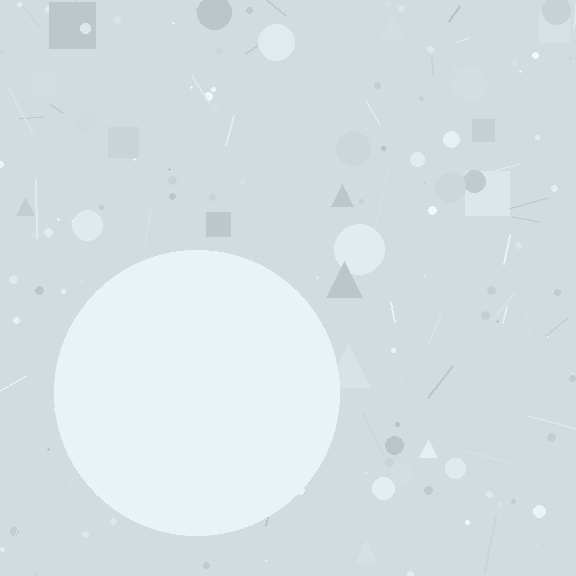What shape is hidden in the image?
A circle is hidden in the image.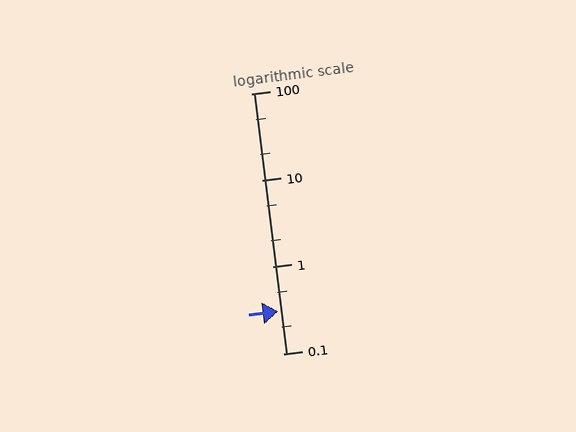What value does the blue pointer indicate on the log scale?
The pointer indicates approximately 0.31.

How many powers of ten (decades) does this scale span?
The scale spans 3 decades, from 0.1 to 100.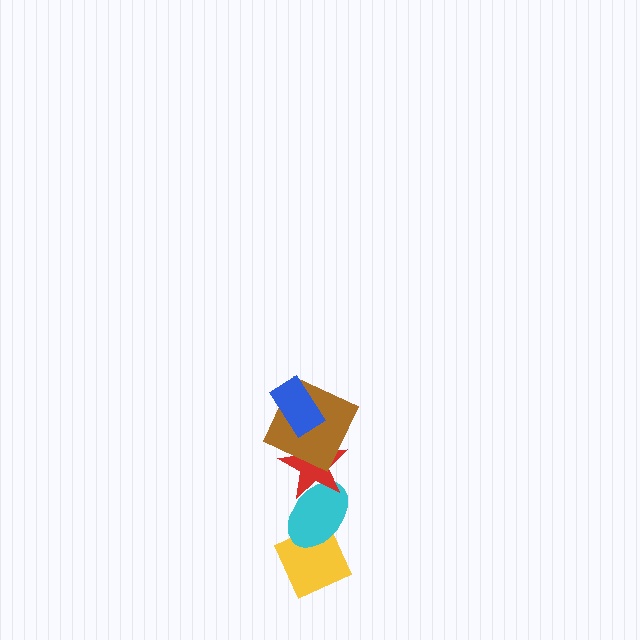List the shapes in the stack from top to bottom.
From top to bottom: the blue rectangle, the brown square, the red star, the cyan ellipse, the yellow diamond.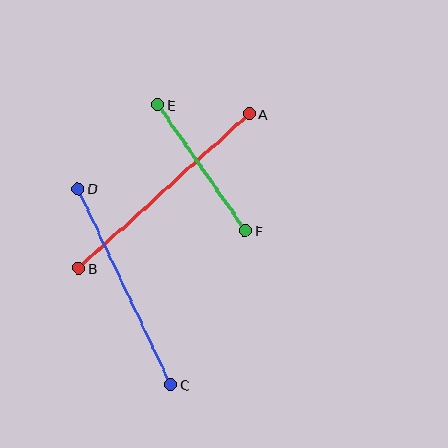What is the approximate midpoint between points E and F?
The midpoint is at approximately (202, 168) pixels.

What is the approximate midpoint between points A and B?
The midpoint is at approximately (164, 191) pixels.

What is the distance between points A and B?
The distance is approximately 230 pixels.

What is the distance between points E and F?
The distance is approximately 154 pixels.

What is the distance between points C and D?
The distance is approximately 217 pixels.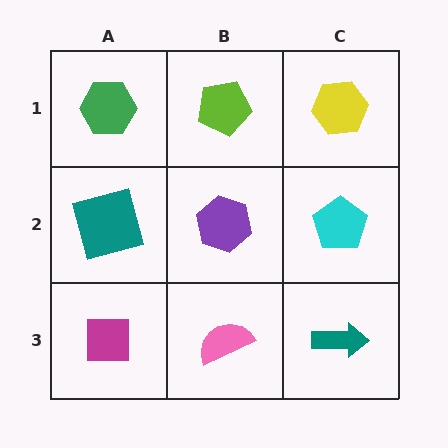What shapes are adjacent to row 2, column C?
A yellow hexagon (row 1, column C), a teal arrow (row 3, column C), a purple hexagon (row 2, column B).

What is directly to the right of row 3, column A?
A pink semicircle.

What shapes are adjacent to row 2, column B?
A lime pentagon (row 1, column B), a pink semicircle (row 3, column B), a teal square (row 2, column A), a cyan pentagon (row 2, column C).